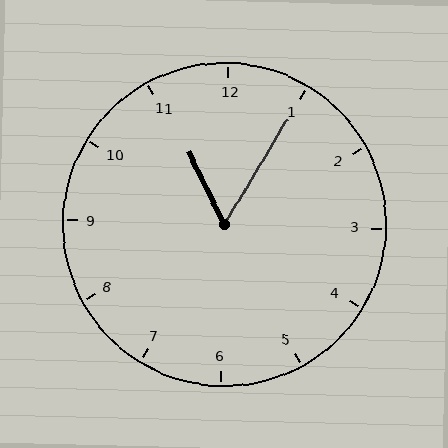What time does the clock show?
11:05.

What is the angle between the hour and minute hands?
Approximately 58 degrees.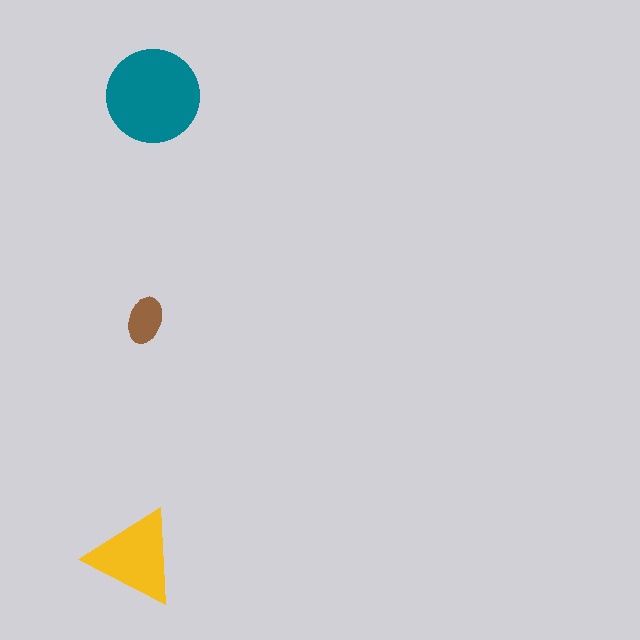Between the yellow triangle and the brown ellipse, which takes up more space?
The yellow triangle.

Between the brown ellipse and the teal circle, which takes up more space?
The teal circle.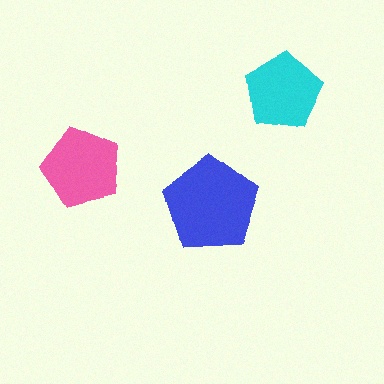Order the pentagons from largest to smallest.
the blue one, the pink one, the cyan one.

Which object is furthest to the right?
The cyan pentagon is rightmost.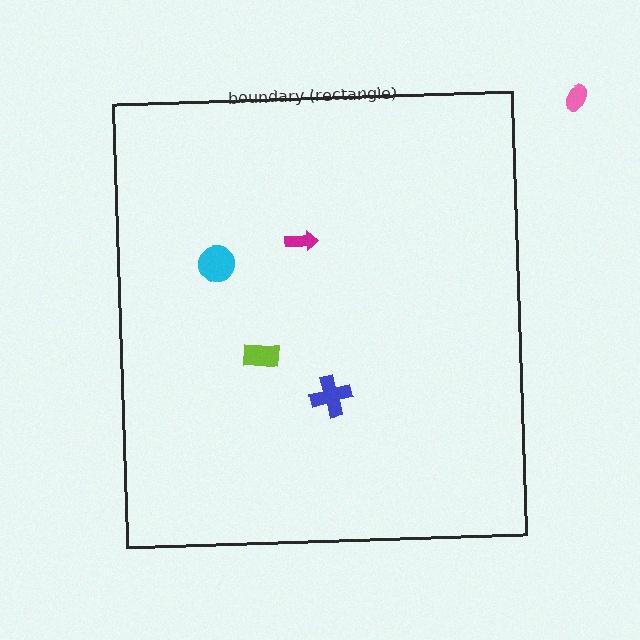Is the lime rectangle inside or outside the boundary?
Inside.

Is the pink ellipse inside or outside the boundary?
Outside.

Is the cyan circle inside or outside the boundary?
Inside.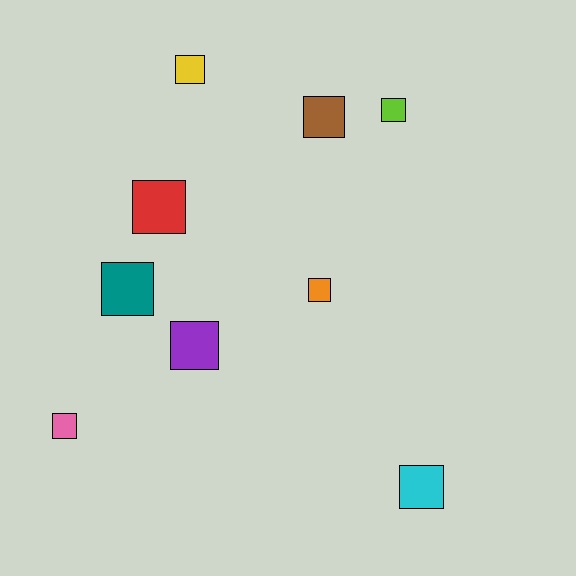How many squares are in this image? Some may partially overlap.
There are 9 squares.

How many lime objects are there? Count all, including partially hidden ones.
There is 1 lime object.